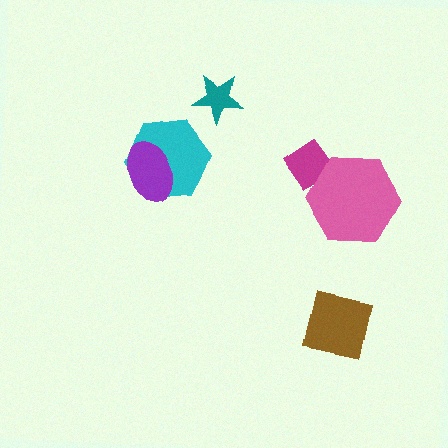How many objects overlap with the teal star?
0 objects overlap with the teal star.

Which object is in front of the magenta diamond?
The pink hexagon is in front of the magenta diamond.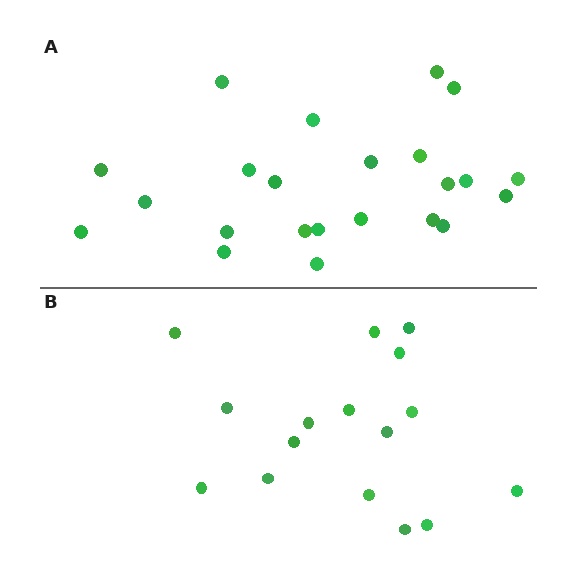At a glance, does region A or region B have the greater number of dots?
Region A (the top region) has more dots.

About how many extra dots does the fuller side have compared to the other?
Region A has roughly 8 or so more dots than region B.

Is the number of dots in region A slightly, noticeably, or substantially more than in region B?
Region A has noticeably more, but not dramatically so. The ratio is roughly 1.4 to 1.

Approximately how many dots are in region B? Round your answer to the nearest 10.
About 20 dots. (The exact count is 16, which rounds to 20.)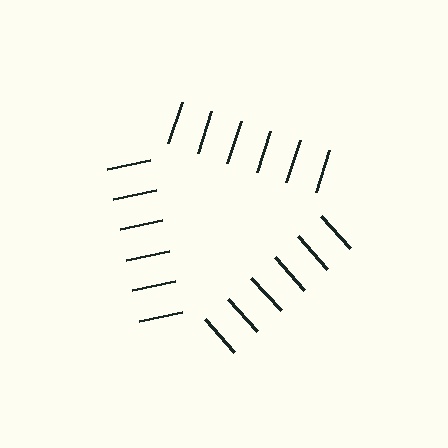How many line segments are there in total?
18 — 6 along each of the 3 edges.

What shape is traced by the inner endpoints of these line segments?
An illusory triangle — the line segments terminate on its edges but no continuous stroke is drawn.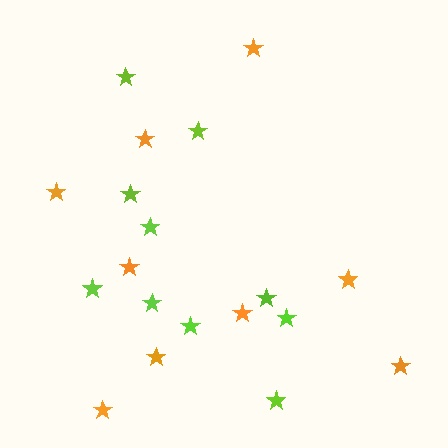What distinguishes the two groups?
There are 2 groups: one group of orange stars (9) and one group of lime stars (10).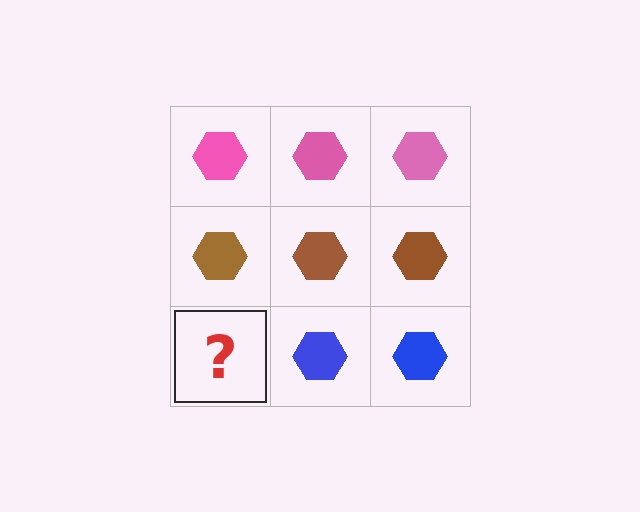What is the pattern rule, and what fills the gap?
The rule is that each row has a consistent color. The gap should be filled with a blue hexagon.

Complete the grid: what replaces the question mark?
The question mark should be replaced with a blue hexagon.